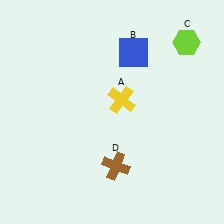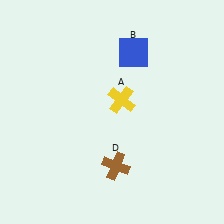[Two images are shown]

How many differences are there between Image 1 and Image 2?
There is 1 difference between the two images.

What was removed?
The lime hexagon (C) was removed in Image 2.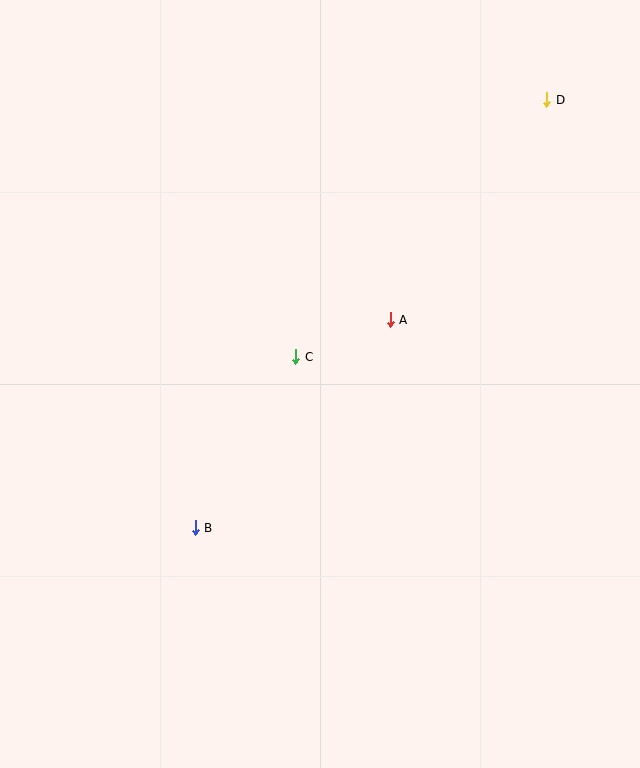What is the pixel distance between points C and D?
The distance between C and D is 359 pixels.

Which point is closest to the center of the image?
Point C at (296, 357) is closest to the center.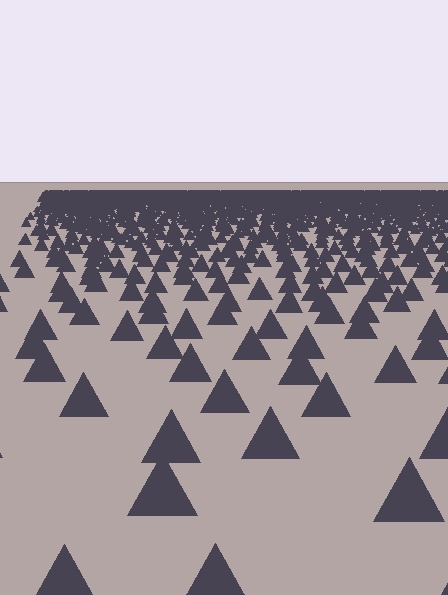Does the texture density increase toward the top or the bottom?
Density increases toward the top.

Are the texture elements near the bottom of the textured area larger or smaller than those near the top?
Larger. Near the bottom, elements are closer to the viewer and appear at a bigger on-screen size.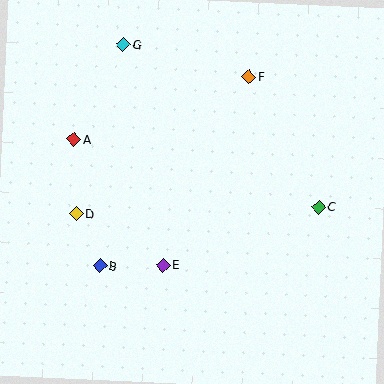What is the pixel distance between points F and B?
The distance between F and B is 241 pixels.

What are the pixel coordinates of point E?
Point E is at (163, 265).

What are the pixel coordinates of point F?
Point F is at (249, 77).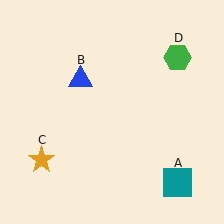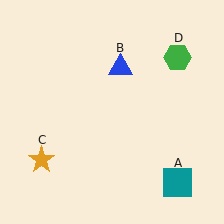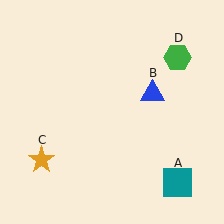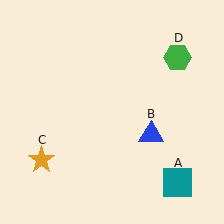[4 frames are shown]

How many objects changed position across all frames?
1 object changed position: blue triangle (object B).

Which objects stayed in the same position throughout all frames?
Teal square (object A) and orange star (object C) and green hexagon (object D) remained stationary.